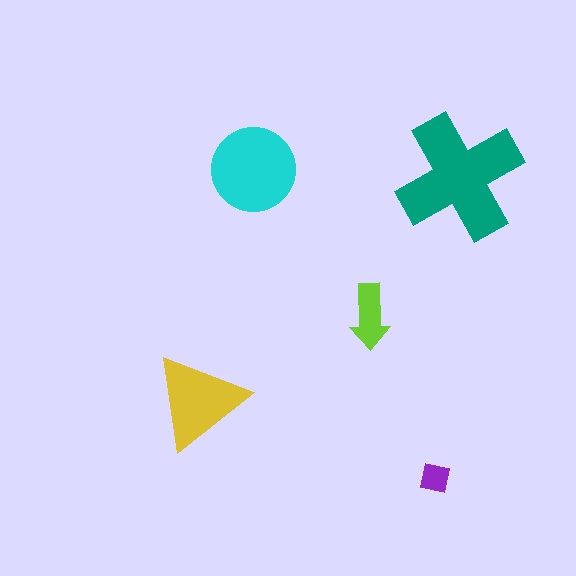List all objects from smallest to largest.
The purple square, the lime arrow, the yellow triangle, the cyan circle, the teal cross.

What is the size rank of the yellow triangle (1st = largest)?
3rd.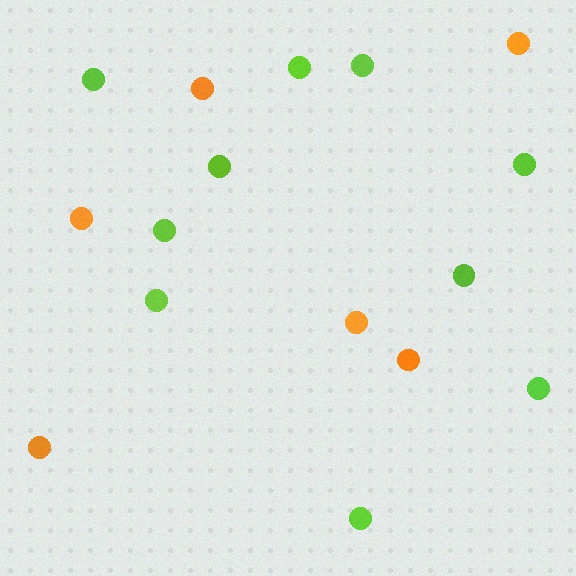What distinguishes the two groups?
There are 2 groups: one group of orange circles (6) and one group of lime circles (10).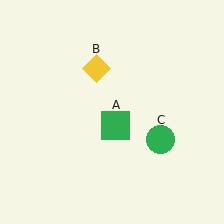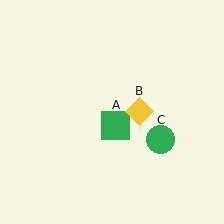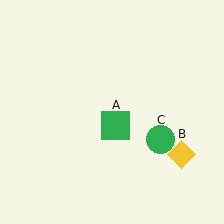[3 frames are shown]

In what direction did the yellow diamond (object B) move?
The yellow diamond (object B) moved down and to the right.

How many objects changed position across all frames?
1 object changed position: yellow diamond (object B).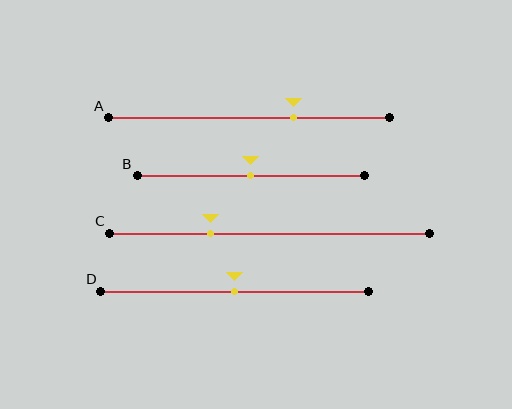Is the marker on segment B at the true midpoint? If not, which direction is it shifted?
Yes, the marker on segment B is at the true midpoint.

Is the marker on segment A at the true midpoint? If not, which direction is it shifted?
No, the marker on segment A is shifted to the right by about 16% of the segment length.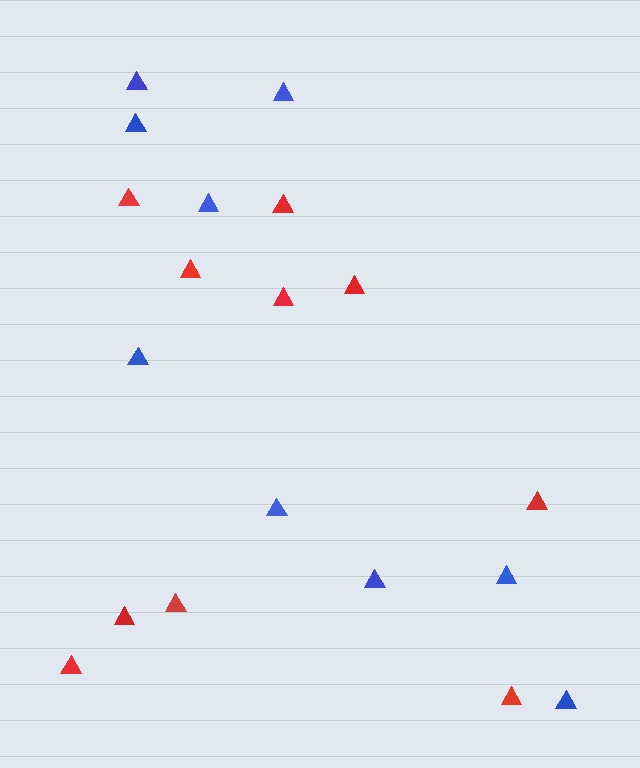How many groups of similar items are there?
There are 2 groups: one group of red triangles (10) and one group of blue triangles (9).